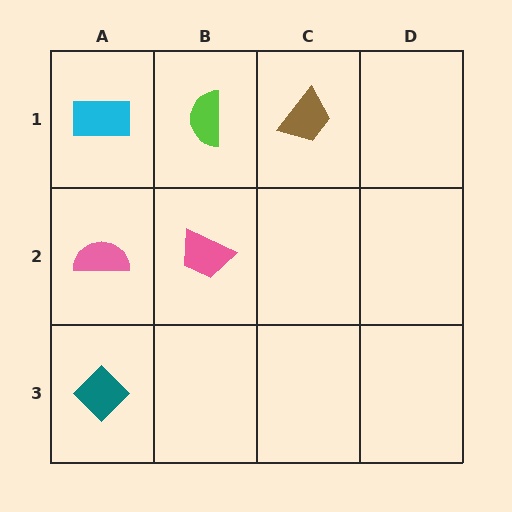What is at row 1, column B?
A lime semicircle.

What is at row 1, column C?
A brown trapezoid.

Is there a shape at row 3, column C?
No, that cell is empty.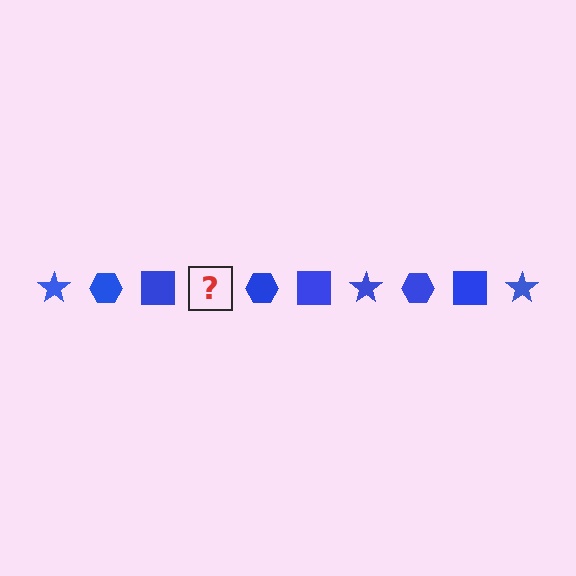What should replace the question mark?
The question mark should be replaced with a blue star.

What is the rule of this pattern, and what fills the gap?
The rule is that the pattern cycles through star, hexagon, square shapes in blue. The gap should be filled with a blue star.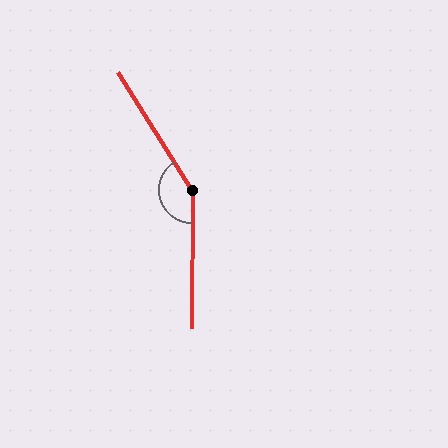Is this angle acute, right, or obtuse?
It is obtuse.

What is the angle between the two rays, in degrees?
Approximately 148 degrees.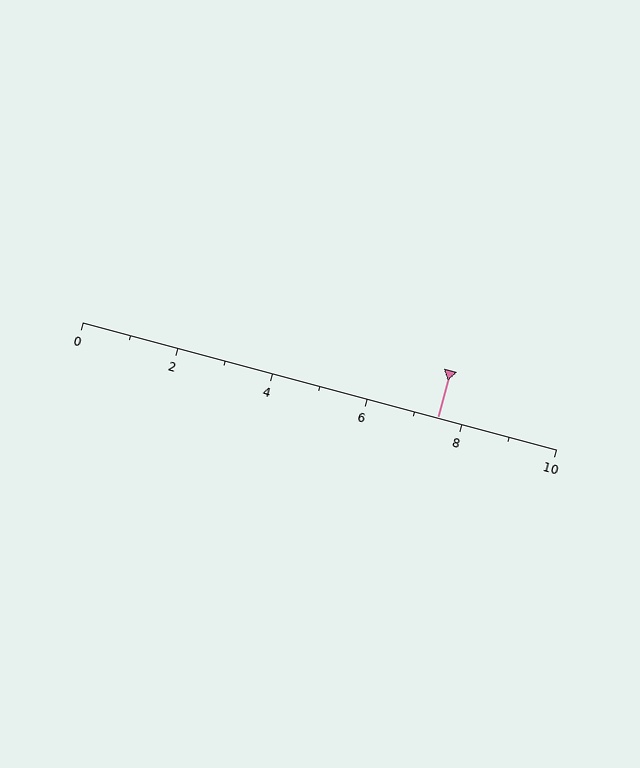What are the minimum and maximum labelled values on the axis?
The axis runs from 0 to 10.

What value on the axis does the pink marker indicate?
The marker indicates approximately 7.5.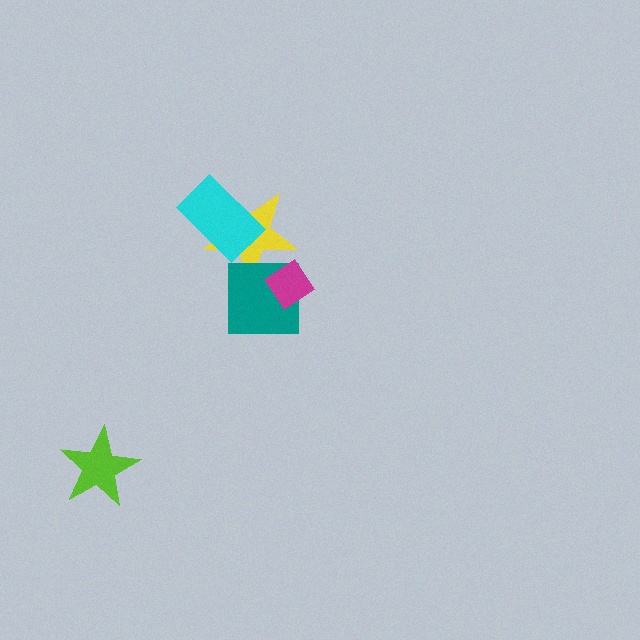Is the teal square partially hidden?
Yes, it is partially covered by another shape.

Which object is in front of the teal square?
The magenta diamond is in front of the teal square.